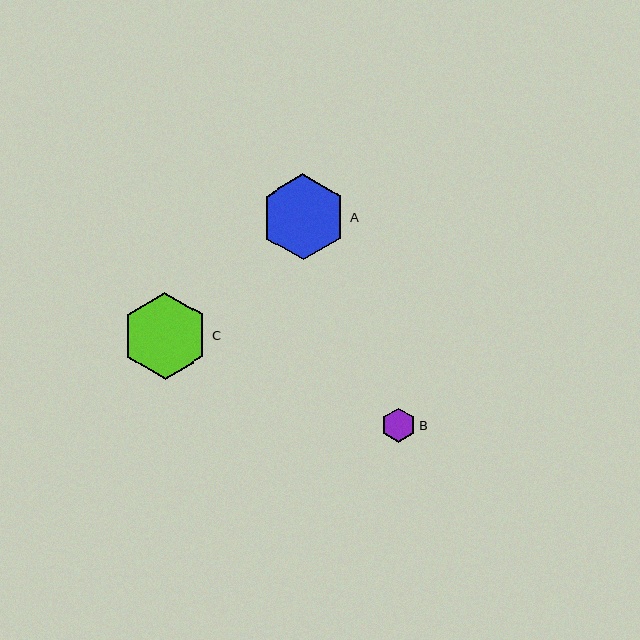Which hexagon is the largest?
Hexagon C is the largest with a size of approximately 87 pixels.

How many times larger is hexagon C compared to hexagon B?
Hexagon C is approximately 2.6 times the size of hexagon B.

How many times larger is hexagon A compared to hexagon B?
Hexagon A is approximately 2.5 times the size of hexagon B.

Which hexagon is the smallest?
Hexagon B is the smallest with a size of approximately 34 pixels.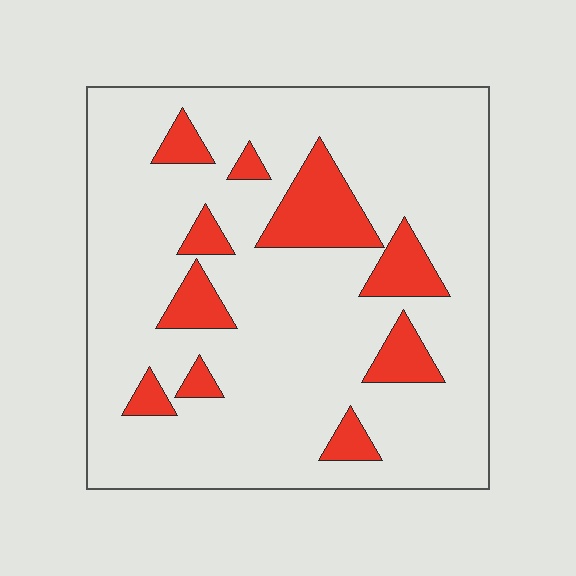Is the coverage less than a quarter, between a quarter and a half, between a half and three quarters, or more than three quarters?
Less than a quarter.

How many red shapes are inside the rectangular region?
10.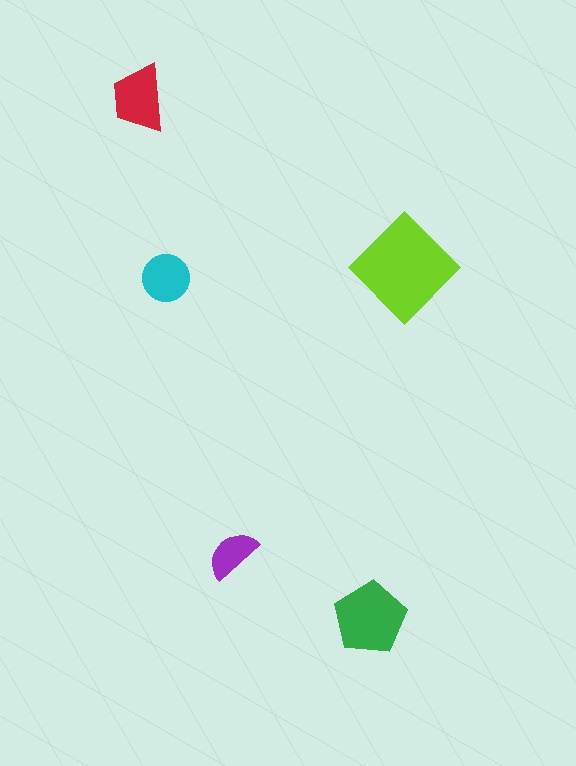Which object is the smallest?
The purple semicircle.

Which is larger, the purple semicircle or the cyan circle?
The cyan circle.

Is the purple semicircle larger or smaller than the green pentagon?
Smaller.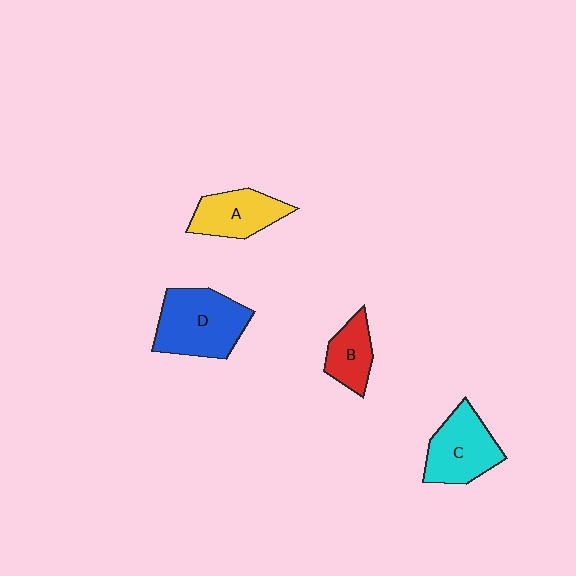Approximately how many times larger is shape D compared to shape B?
Approximately 1.9 times.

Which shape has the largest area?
Shape D (blue).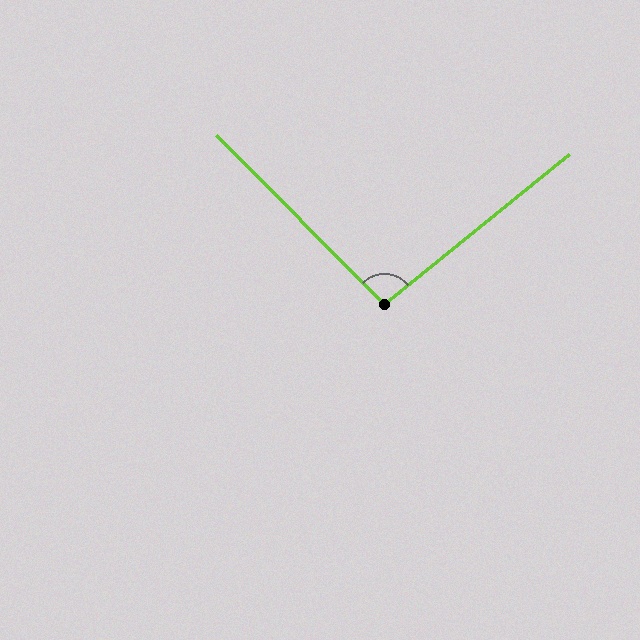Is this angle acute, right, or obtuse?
It is obtuse.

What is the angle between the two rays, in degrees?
Approximately 96 degrees.